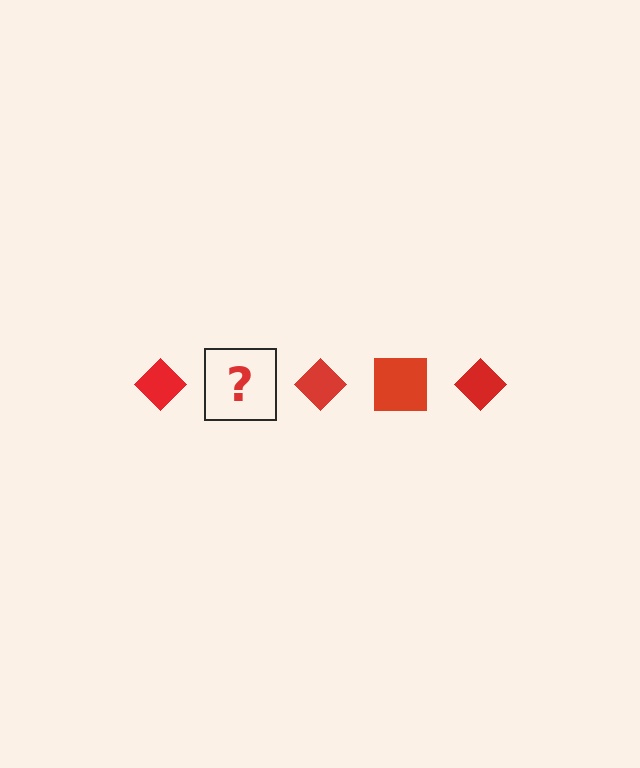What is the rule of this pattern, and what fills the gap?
The rule is that the pattern cycles through diamond, square shapes in red. The gap should be filled with a red square.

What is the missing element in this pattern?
The missing element is a red square.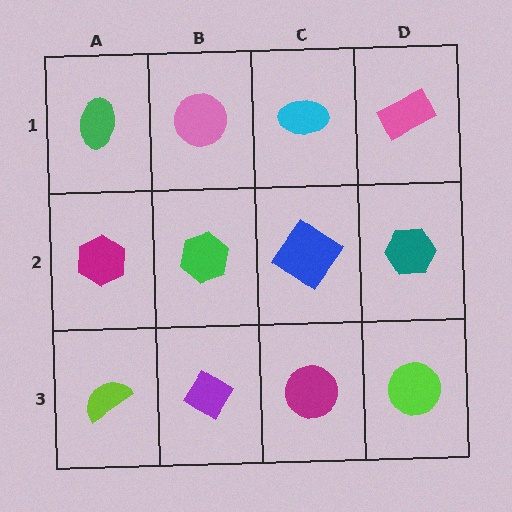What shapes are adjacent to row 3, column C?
A blue diamond (row 2, column C), a purple diamond (row 3, column B), a lime circle (row 3, column D).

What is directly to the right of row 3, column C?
A lime circle.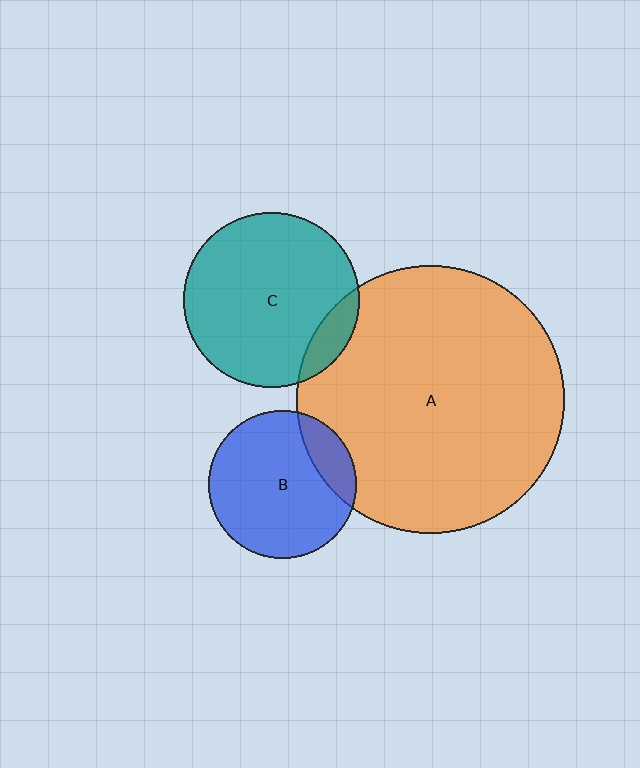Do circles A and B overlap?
Yes.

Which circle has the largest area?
Circle A (orange).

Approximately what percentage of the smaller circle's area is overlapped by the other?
Approximately 15%.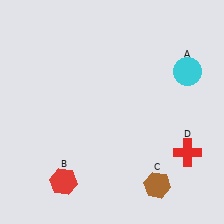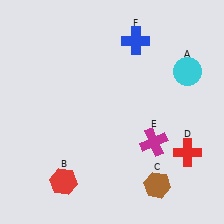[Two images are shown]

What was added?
A magenta cross (E), a blue cross (F) were added in Image 2.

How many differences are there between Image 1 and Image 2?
There are 2 differences between the two images.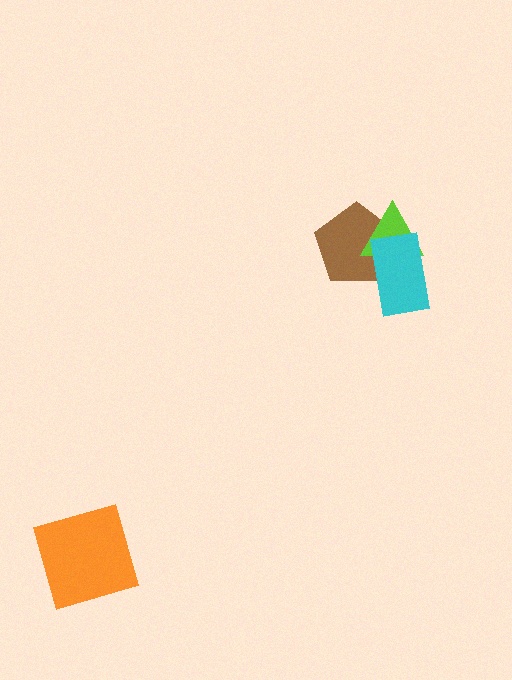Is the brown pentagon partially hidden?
Yes, it is partially covered by another shape.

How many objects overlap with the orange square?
0 objects overlap with the orange square.